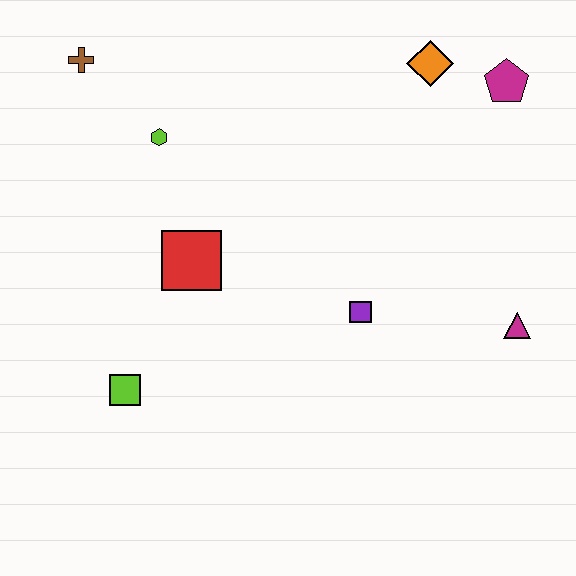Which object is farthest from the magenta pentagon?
The lime square is farthest from the magenta pentagon.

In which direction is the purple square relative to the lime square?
The purple square is to the right of the lime square.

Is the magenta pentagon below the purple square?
No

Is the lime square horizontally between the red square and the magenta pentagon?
No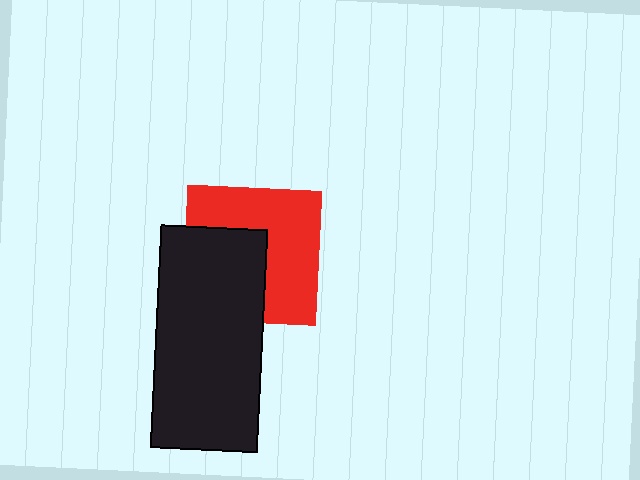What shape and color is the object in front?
The object in front is a black rectangle.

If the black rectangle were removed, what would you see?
You would see the complete red square.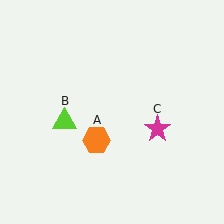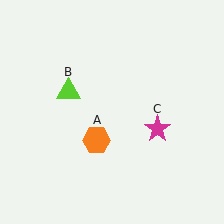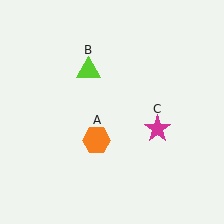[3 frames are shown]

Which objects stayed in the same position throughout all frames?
Orange hexagon (object A) and magenta star (object C) remained stationary.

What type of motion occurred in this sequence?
The lime triangle (object B) rotated clockwise around the center of the scene.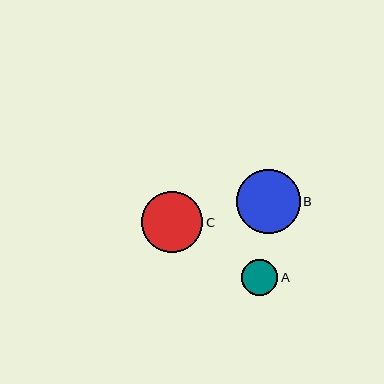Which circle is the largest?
Circle B is the largest with a size of approximately 64 pixels.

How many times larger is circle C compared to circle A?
Circle C is approximately 1.7 times the size of circle A.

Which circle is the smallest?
Circle A is the smallest with a size of approximately 36 pixels.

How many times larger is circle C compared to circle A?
Circle C is approximately 1.7 times the size of circle A.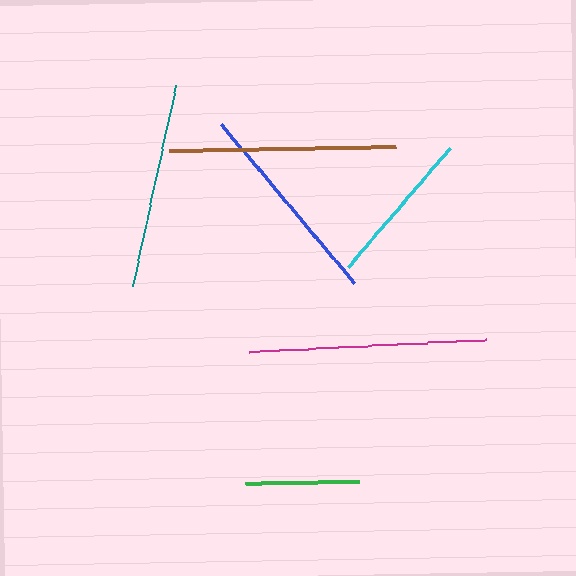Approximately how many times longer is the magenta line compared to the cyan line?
The magenta line is approximately 1.5 times the length of the cyan line.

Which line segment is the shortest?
The green line is the shortest at approximately 114 pixels.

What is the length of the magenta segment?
The magenta segment is approximately 237 pixels long.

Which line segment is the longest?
The magenta line is the longest at approximately 237 pixels.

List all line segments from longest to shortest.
From longest to shortest: magenta, brown, blue, teal, cyan, green.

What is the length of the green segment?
The green segment is approximately 114 pixels long.